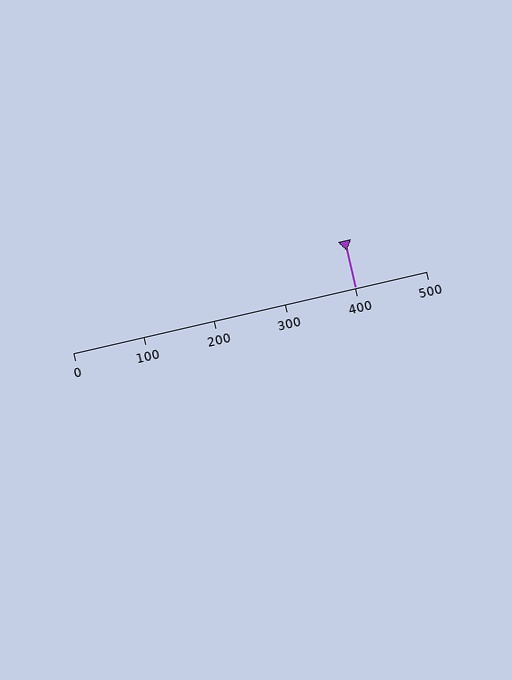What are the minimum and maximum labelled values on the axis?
The axis runs from 0 to 500.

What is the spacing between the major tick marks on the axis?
The major ticks are spaced 100 apart.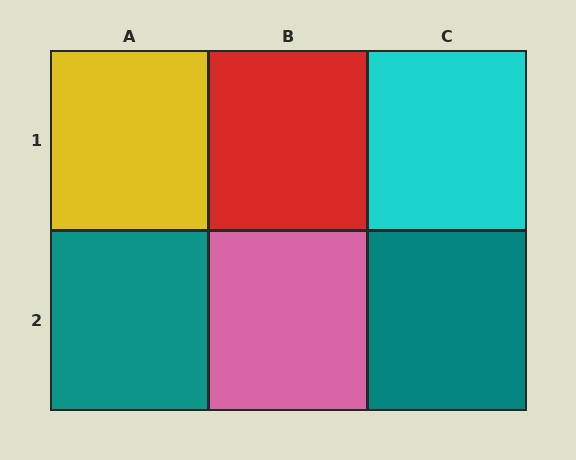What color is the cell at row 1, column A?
Yellow.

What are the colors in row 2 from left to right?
Teal, pink, teal.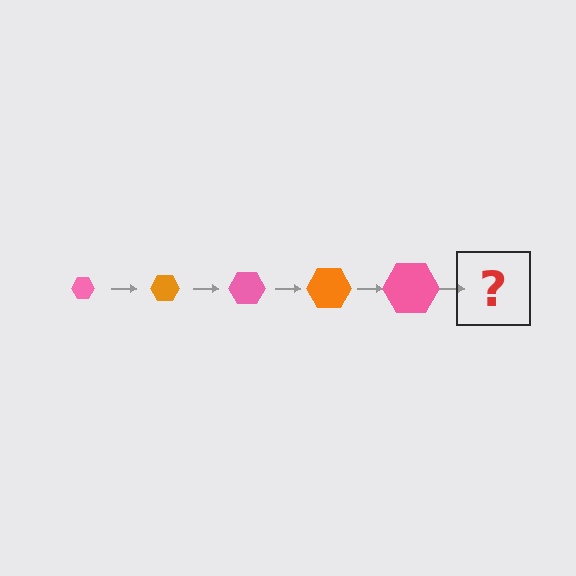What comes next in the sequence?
The next element should be an orange hexagon, larger than the previous one.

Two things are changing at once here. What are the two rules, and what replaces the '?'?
The two rules are that the hexagon grows larger each step and the color cycles through pink and orange. The '?' should be an orange hexagon, larger than the previous one.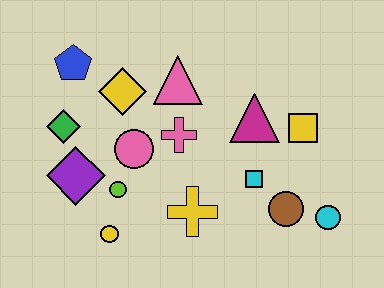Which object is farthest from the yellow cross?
The blue pentagon is farthest from the yellow cross.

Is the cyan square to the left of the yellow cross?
No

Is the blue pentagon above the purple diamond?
Yes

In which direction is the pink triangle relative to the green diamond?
The pink triangle is to the right of the green diamond.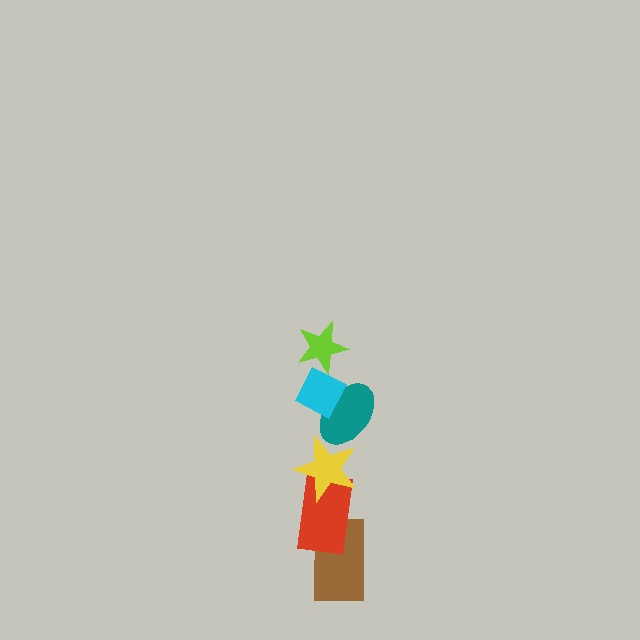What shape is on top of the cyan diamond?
The lime star is on top of the cyan diamond.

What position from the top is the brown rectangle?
The brown rectangle is 6th from the top.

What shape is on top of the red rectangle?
The yellow star is on top of the red rectangle.